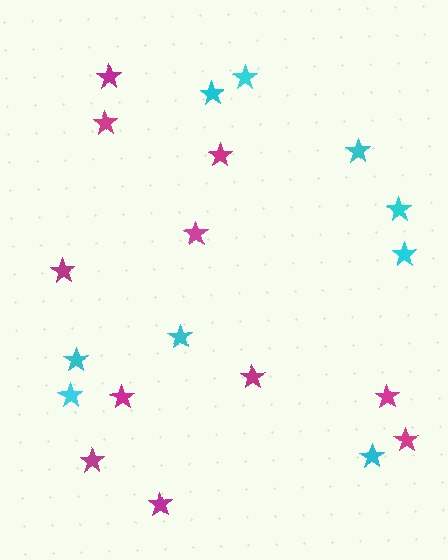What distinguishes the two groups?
There are 2 groups: one group of magenta stars (11) and one group of cyan stars (9).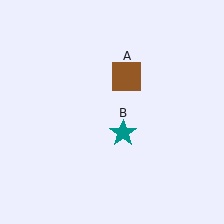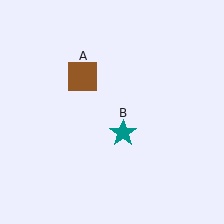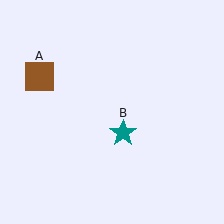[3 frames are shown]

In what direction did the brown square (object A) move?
The brown square (object A) moved left.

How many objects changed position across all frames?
1 object changed position: brown square (object A).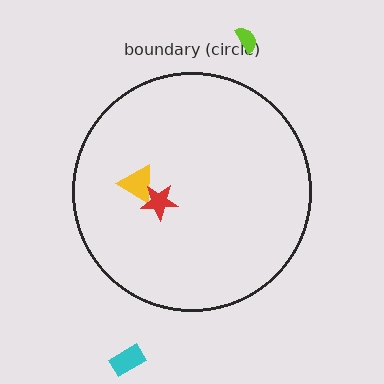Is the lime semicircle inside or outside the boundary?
Outside.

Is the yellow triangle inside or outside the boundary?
Inside.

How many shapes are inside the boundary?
2 inside, 2 outside.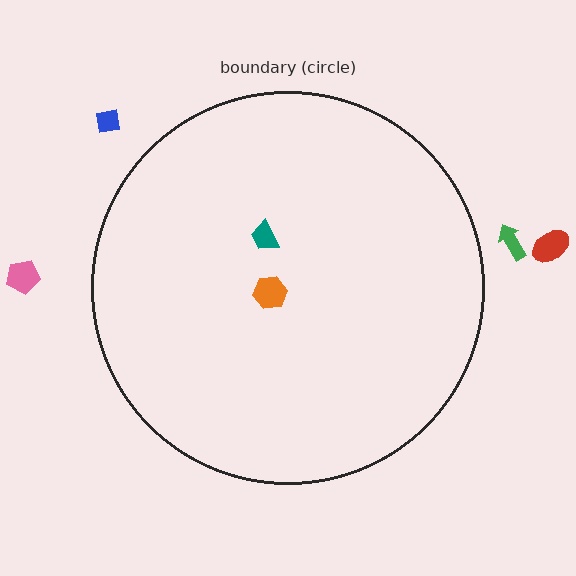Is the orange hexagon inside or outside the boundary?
Inside.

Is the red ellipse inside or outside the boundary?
Outside.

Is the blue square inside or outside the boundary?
Outside.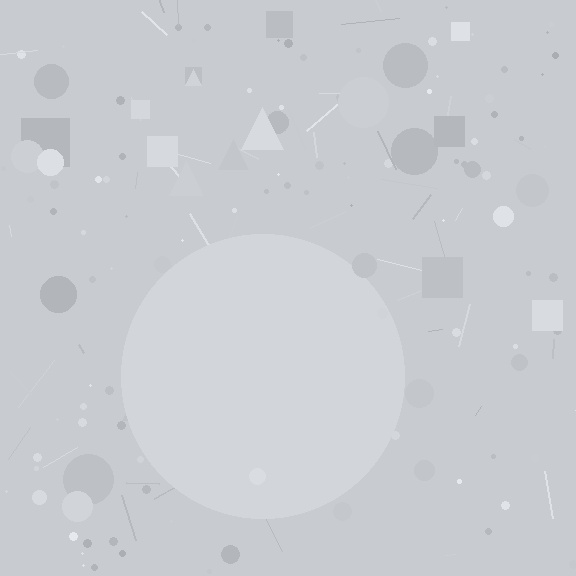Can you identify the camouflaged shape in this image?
The camouflaged shape is a circle.